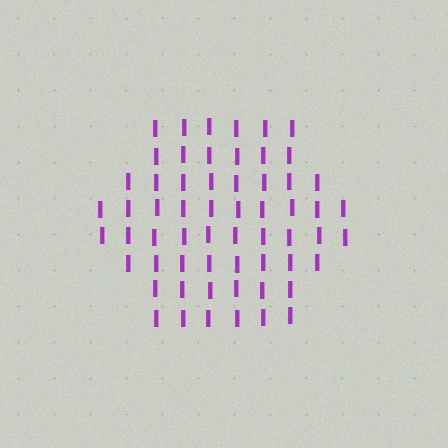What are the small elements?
The small elements are letter I's.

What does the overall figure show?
The overall figure shows a hexagon.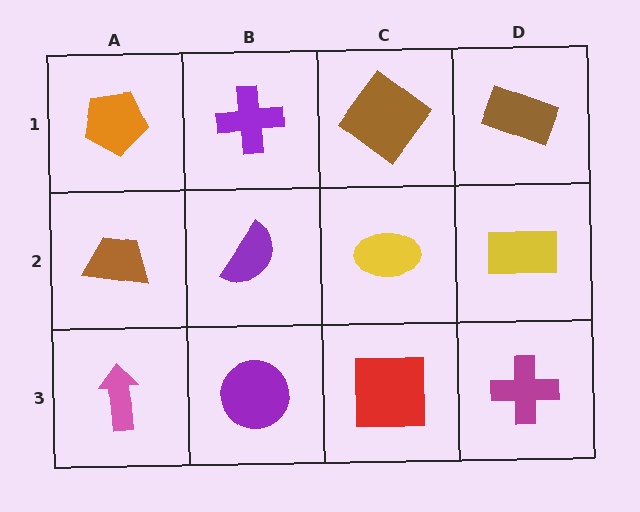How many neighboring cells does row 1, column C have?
3.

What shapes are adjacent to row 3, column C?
A yellow ellipse (row 2, column C), a purple circle (row 3, column B), a magenta cross (row 3, column D).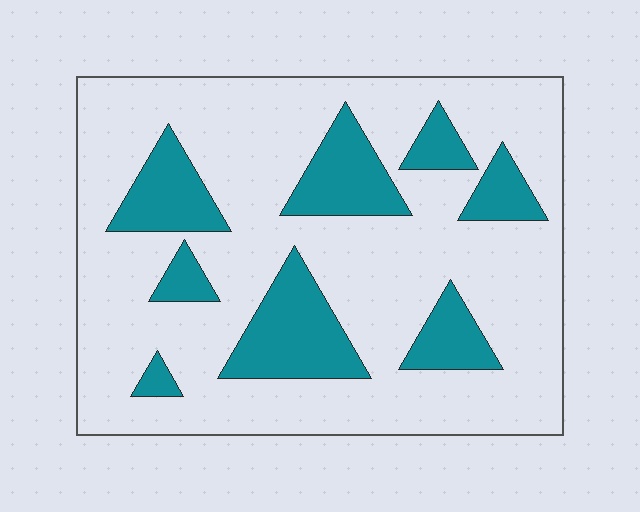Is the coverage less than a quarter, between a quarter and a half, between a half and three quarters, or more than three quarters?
Less than a quarter.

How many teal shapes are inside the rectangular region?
8.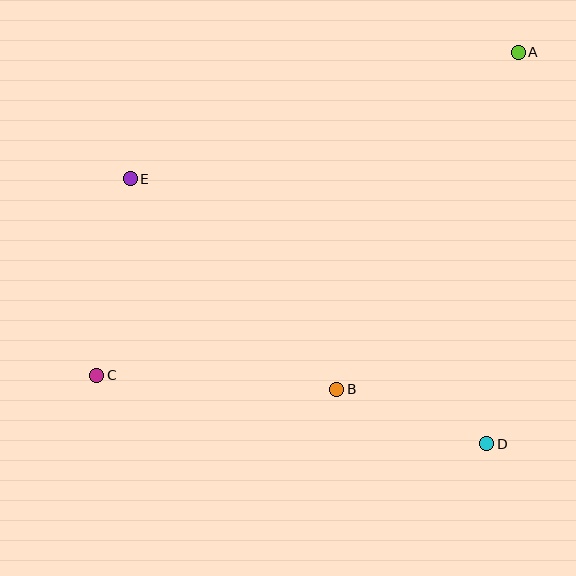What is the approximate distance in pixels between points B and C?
The distance between B and C is approximately 240 pixels.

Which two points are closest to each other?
Points B and D are closest to each other.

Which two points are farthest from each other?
Points A and C are farthest from each other.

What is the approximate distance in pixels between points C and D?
The distance between C and D is approximately 396 pixels.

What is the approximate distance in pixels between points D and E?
The distance between D and E is approximately 444 pixels.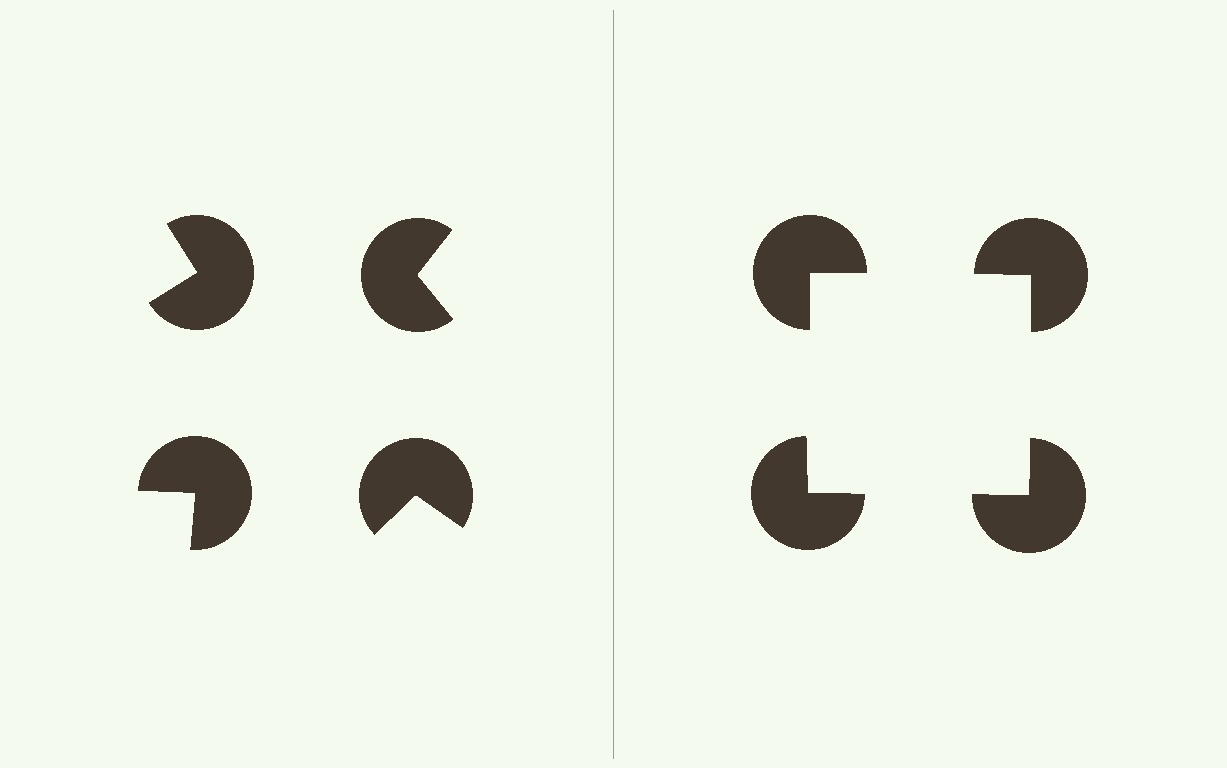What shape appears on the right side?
An illusory square.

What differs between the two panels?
The pac-man discs are positioned identically on both sides; only the wedge orientations differ. On the right they align to a square; on the left they are misaligned.